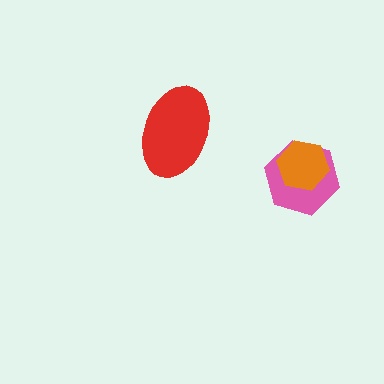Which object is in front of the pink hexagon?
The orange hexagon is in front of the pink hexagon.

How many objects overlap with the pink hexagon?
1 object overlaps with the pink hexagon.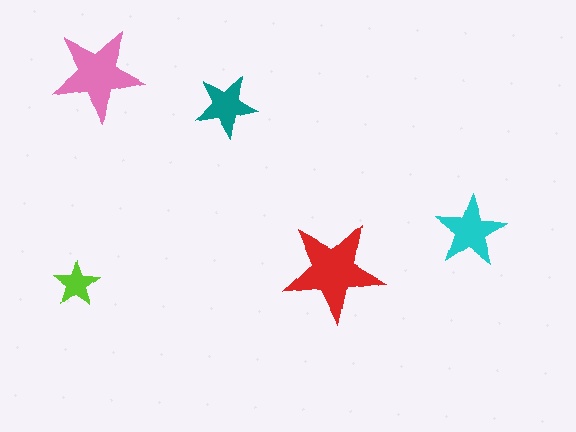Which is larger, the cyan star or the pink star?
The pink one.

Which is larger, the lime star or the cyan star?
The cyan one.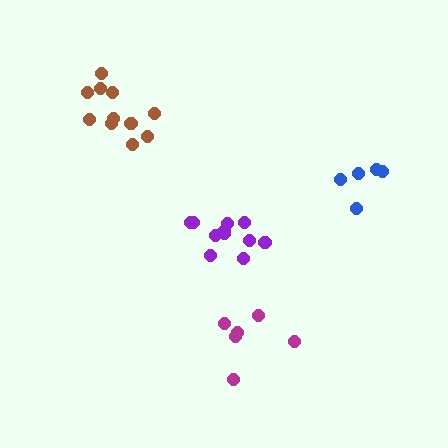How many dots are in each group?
Group 1: 11 dots, Group 2: 11 dots, Group 3: 6 dots, Group 4: 5 dots (33 total).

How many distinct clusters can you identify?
There are 4 distinct clusters.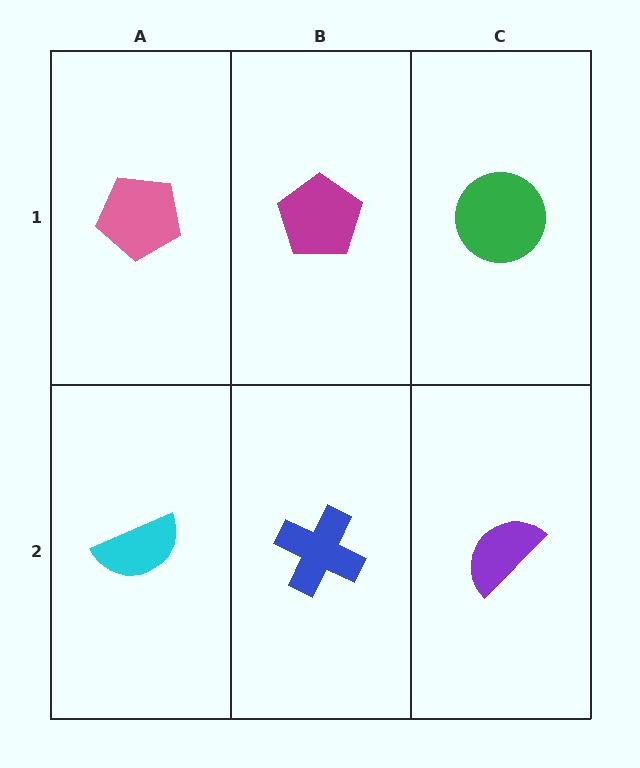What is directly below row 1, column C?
A purple semicircle.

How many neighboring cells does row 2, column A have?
2.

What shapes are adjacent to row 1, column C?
A purple semicircle (row 2, column C), a magenta pentagon (row 1, column B).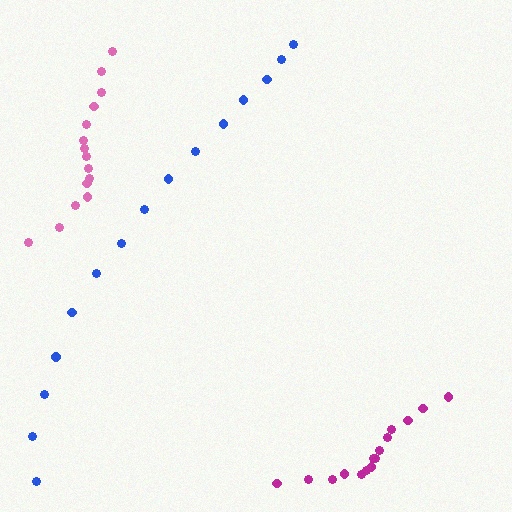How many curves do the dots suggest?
There are 3 distinct paths.